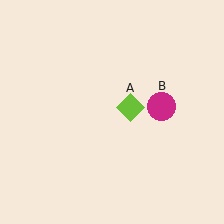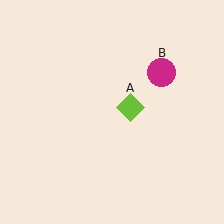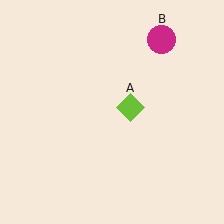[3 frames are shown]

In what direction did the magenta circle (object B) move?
The magenta circle (object B) moved up.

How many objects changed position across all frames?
1 object changed position: magenta circle (object B).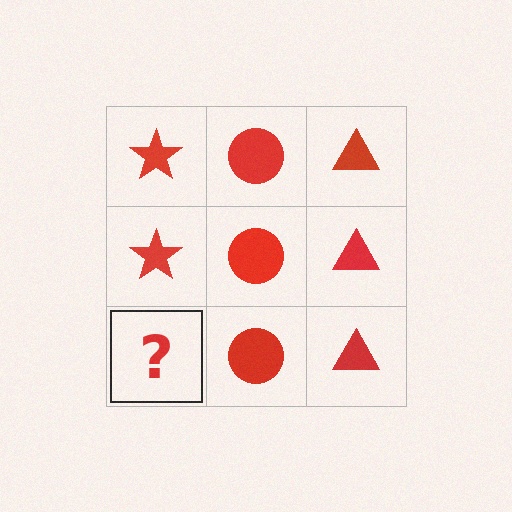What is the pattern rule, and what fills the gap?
The rule is that each column has a consistent shape. The gap should be filled with a red star.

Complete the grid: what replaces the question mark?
The question mark should be replaced with a red star.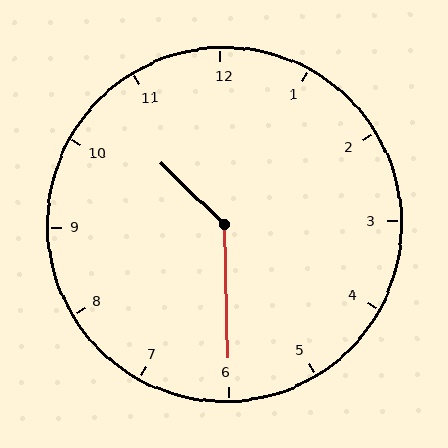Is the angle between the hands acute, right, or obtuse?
It is obtuse.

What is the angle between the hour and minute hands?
Approximately 135 degrees.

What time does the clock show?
10:30.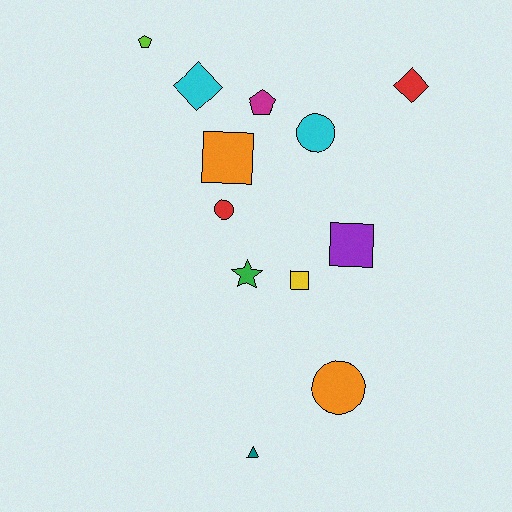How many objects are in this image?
There are 12 objects.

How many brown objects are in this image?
There are no brown objects.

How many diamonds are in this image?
There are 2 diamonds.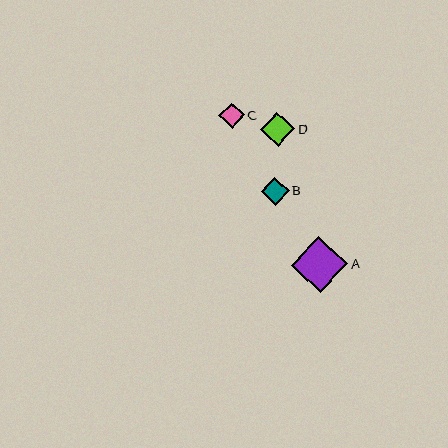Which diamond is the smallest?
Diamond C is the smallest with a size of approximately 25 pixels.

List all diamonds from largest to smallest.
From largest to smallest: A, D, B, C.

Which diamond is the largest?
Diamond A is the largest with a size of approximately 56 pixels.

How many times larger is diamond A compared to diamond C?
Diamond A is approximately 2.2 times the size of diamond C.